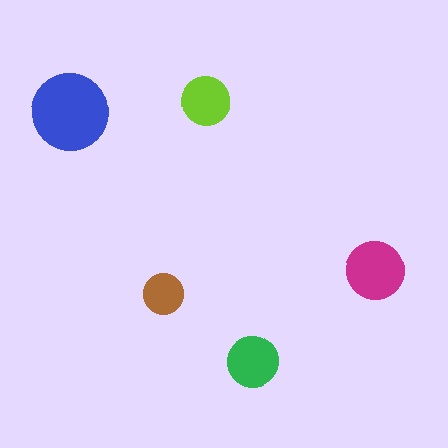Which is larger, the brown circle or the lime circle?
The lime one.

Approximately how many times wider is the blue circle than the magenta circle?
About 1.5 times wider.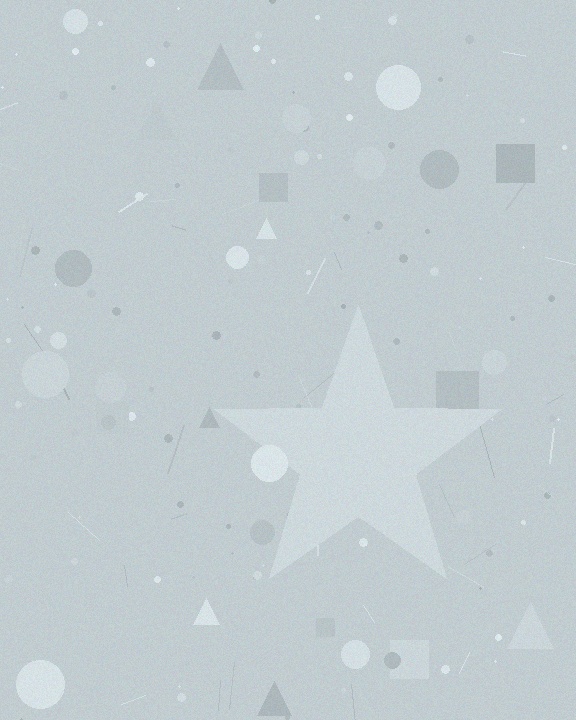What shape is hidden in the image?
A star is hidden in the image.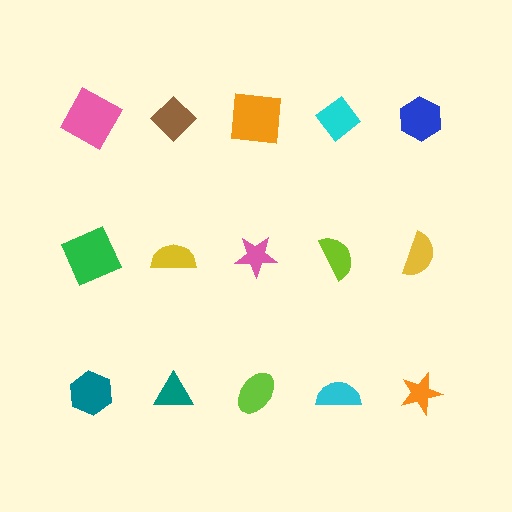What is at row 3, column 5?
An orange star.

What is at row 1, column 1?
A pink square.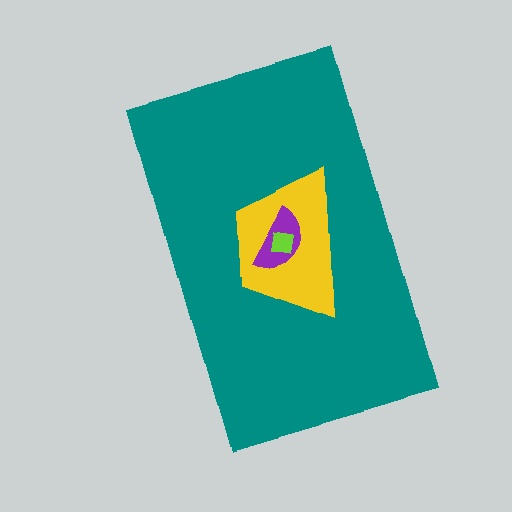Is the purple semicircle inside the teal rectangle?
Yes.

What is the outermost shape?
The teal rectangle.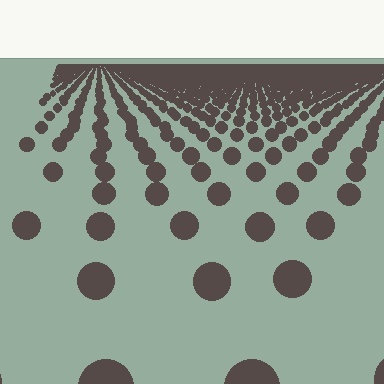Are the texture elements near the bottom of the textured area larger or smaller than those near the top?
Larger. Near the bottom, elements are closer to the viewer and appear at a bigger on-screen size.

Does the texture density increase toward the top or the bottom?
Density increases toward the top.